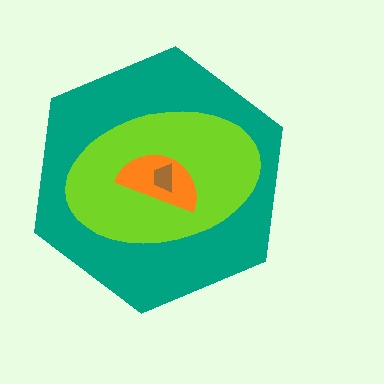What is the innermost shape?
The brown trapezoid.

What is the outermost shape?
The teal hexagon.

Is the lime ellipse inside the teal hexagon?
Yes.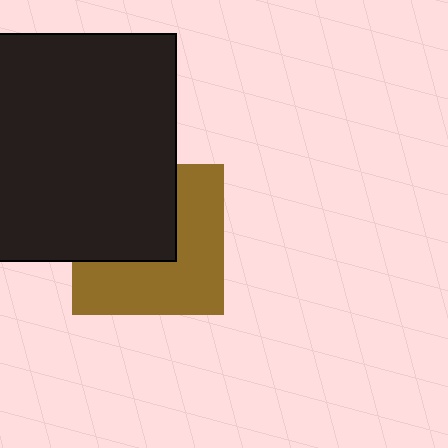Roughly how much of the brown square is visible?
About half of it is visible (roughly 55%).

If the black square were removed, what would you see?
You would see the complete brown square.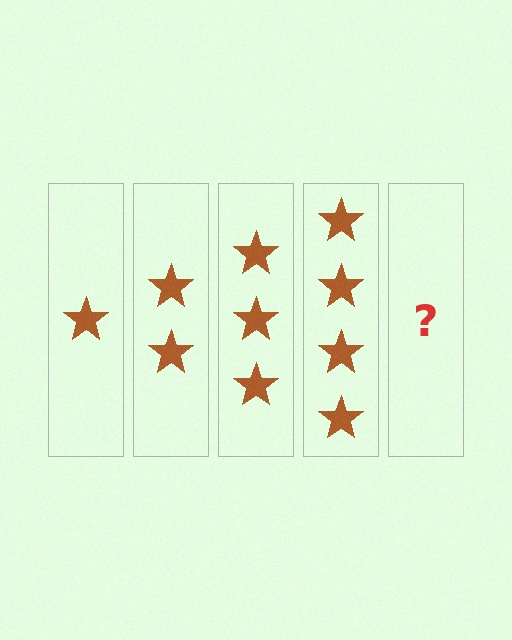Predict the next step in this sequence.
The next step is 5 stars.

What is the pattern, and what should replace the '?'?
The pattern is that each step adds one more star. The '?' should be 5 stars.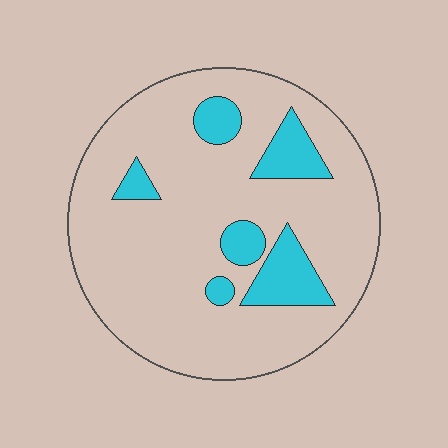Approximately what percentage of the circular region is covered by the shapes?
Approximately 15%.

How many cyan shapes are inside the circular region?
6.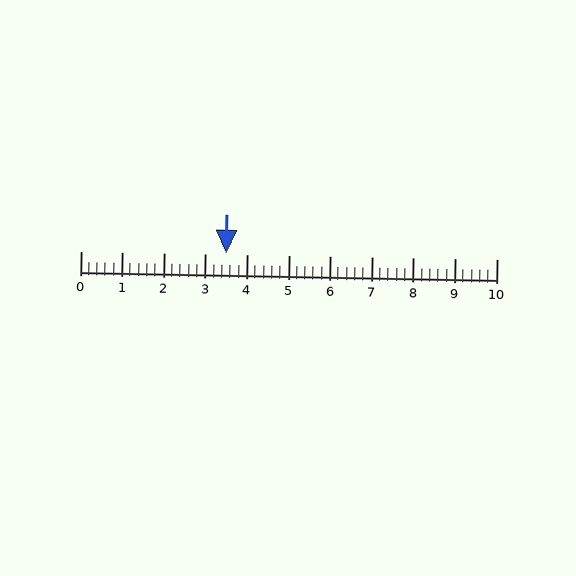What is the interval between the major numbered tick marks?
The major tick marks are spaced 1 units apart.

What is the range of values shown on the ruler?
The ruler shows values from 0 to 10.